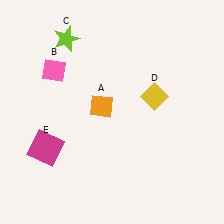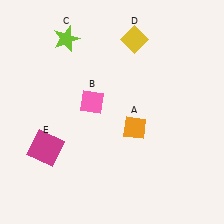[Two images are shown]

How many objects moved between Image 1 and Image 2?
3 objects moved between the two images.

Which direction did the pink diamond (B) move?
The pink diamond (B) moved right.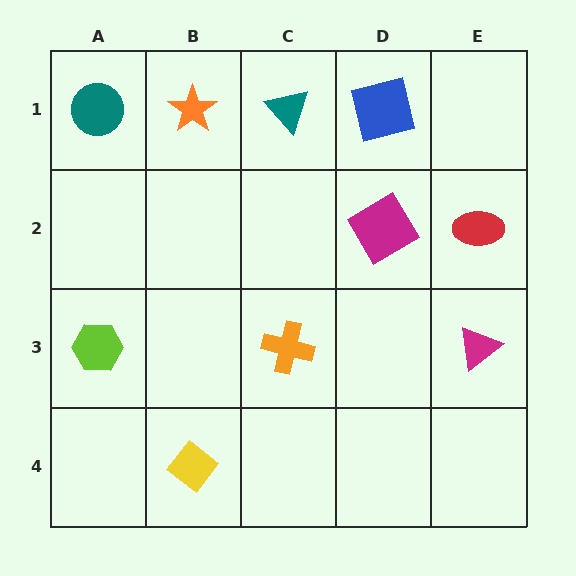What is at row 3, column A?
A lime hexagon.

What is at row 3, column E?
A magenta triangle.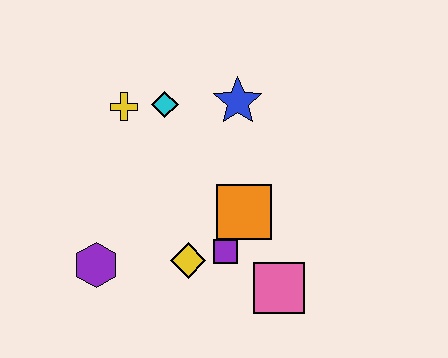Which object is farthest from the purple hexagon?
The blue star is farthest from the purple hexagon.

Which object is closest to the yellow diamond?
The purple square is closest to the yellow diamond.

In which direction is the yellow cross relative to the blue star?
The yellow cross is to the left of the blue star.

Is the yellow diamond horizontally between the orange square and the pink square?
No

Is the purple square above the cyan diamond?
No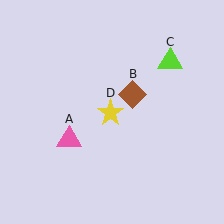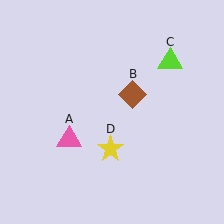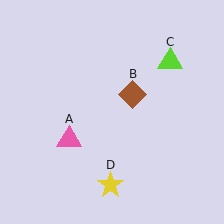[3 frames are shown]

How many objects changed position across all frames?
1 object changed position: yellow star (object D).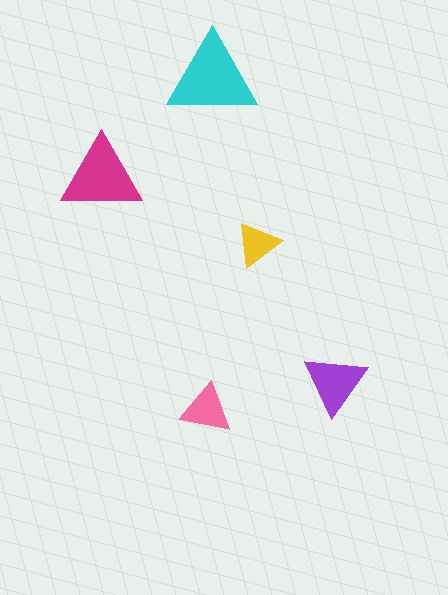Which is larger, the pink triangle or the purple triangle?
The purple one.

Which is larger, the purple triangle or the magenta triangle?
The magenta one.